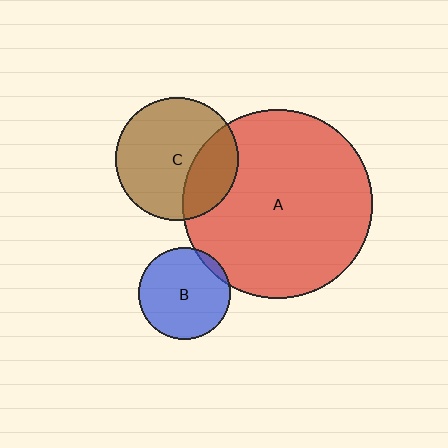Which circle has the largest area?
Circle A (red).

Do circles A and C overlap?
Yes.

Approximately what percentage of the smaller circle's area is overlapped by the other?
Approximately 30%.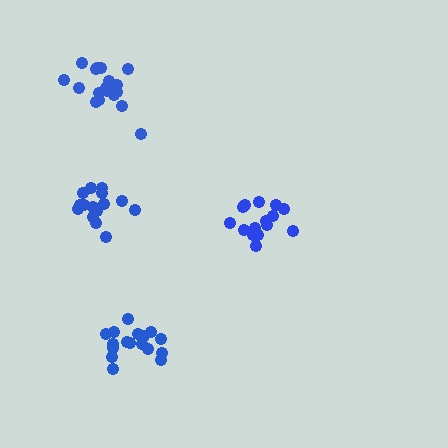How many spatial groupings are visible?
There are 4 spatial groupings.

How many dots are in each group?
Group 1: 19 dots, Group 2: 15 dots, Group 3: 17 dots, Group 4: 16 dots (67 total).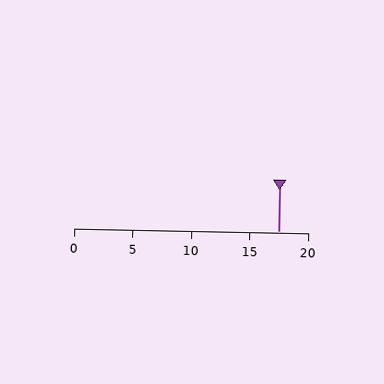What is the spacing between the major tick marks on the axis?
The major ticks are spaced 5 apart.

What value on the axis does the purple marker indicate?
The marker indicates approximately 17.5.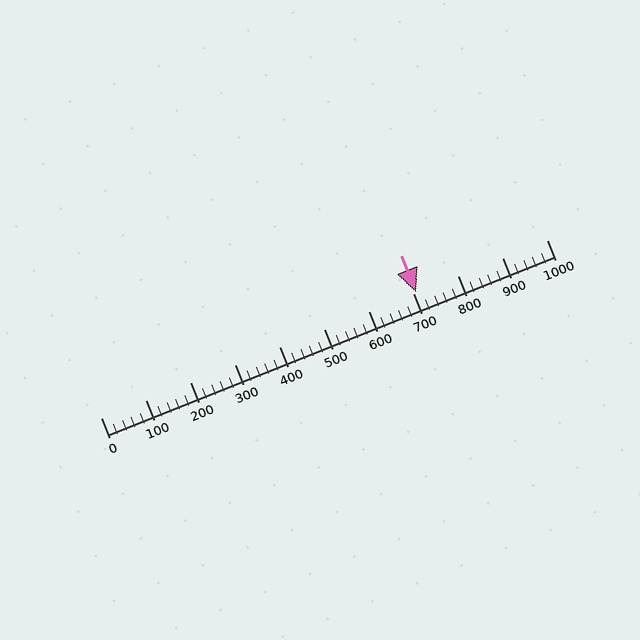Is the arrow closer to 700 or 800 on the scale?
The arrow is closer to 700.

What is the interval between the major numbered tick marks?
The major tick marks are spaced 100 units apart.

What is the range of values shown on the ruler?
The ruler shows values from 0 to 1000.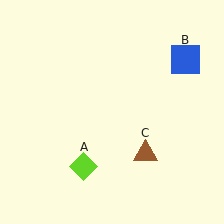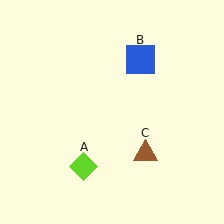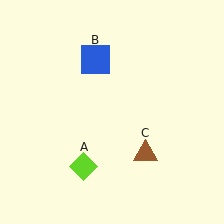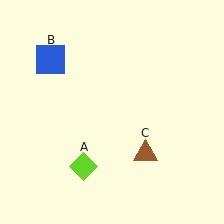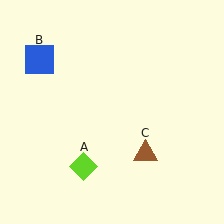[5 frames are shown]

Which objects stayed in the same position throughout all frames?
Lime diamond (object A) and brown triangle (object C) remained stationary.